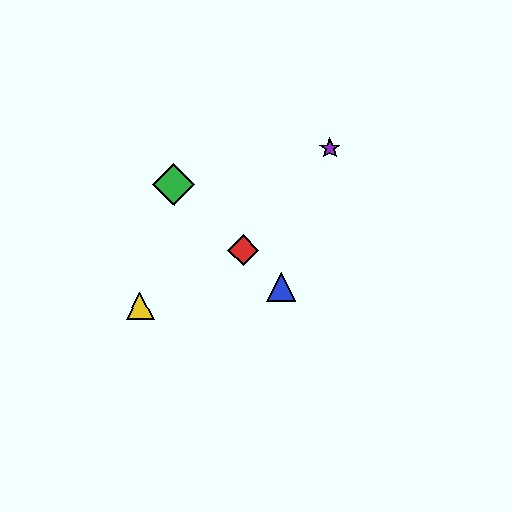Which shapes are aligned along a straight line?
The red diamond, the blue triangle, the green diamond are aligned along a straight line.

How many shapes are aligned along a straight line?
3 shapes (the red diamond, the blue triangle, the green diamond) are aligned along a straight line.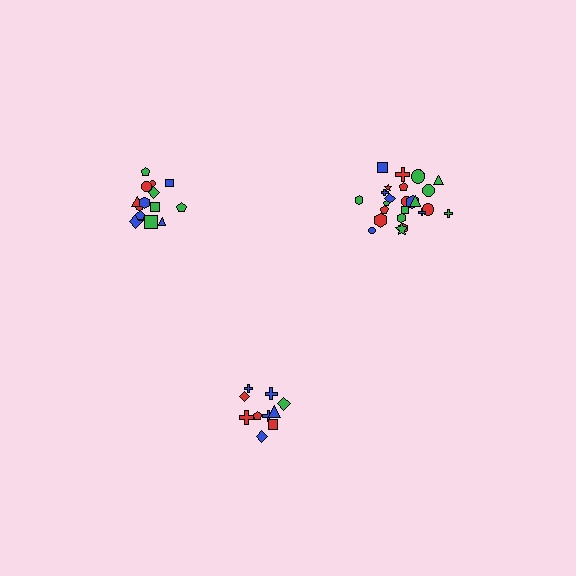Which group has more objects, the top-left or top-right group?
The top-right group.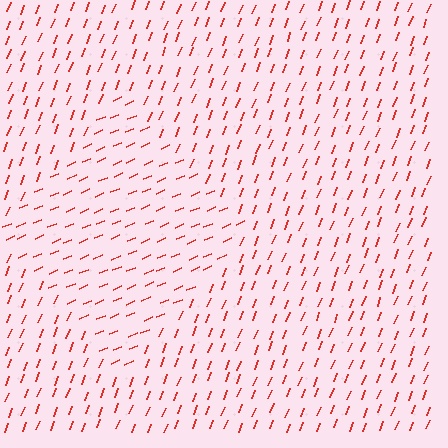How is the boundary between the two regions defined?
The boundary is defined purely by a change in line orientation (approximately 45 degrees difference). All lines are the same color and thickness.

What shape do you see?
I see a diamond.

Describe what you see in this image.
The image is filled with small red line segments. A diamond region in the image has lines oriented differently from the surrounding lines, creating a visible texture boundary.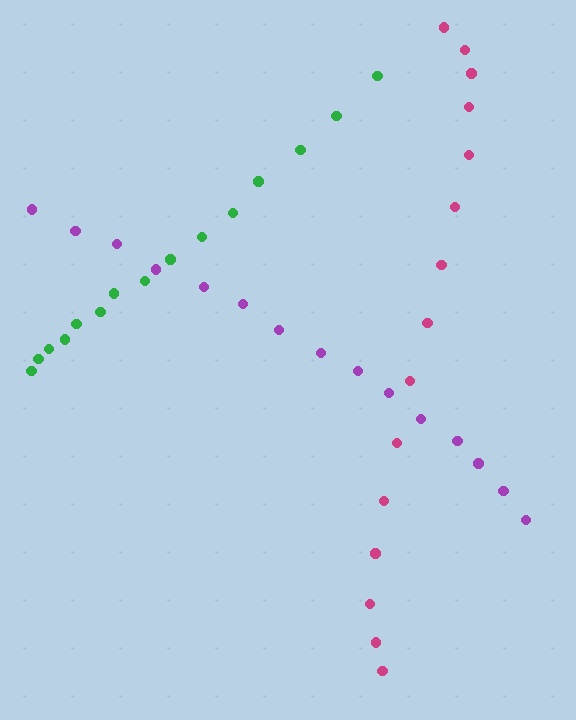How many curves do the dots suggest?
There are 3 distinct paths.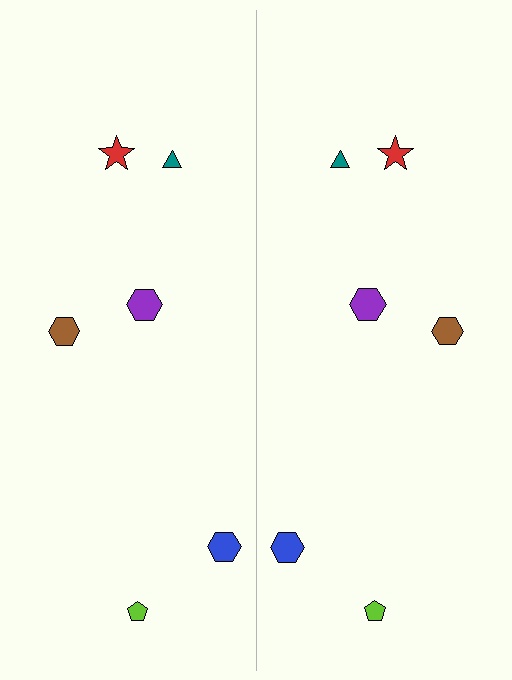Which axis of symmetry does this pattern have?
The pattern has a vertical axis of symmetry running through the center of the image.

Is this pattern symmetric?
Yes, this pattern has bilateral (reflection) symmetry.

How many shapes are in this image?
There are 12 shapes in this image.